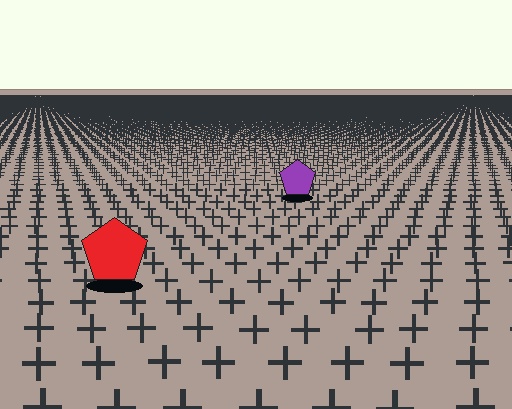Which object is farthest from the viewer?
The purple pentagon is farthest from the viewer. It appears smaller and the ground texture around it is denser.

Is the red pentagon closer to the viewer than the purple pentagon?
Yes. The red pentagon is closer — you can tell from the texture gradient: the ground texture is coarser near it.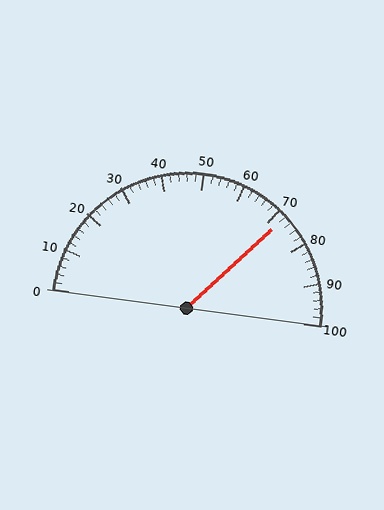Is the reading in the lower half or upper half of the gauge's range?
The reading is in the upper half of the range (0 to 100).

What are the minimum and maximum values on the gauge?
The gauge ranges from 0 to 100.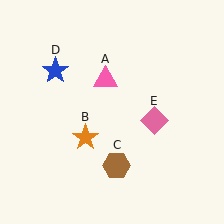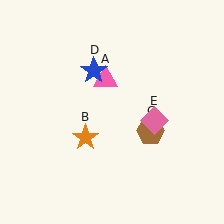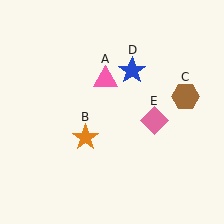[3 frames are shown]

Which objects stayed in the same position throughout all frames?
Pink triangle (object A) and orange star (object B) and pink diamond (object E) remained stationary.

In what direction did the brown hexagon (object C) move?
The brown hexagon (object C) moved up and to the right.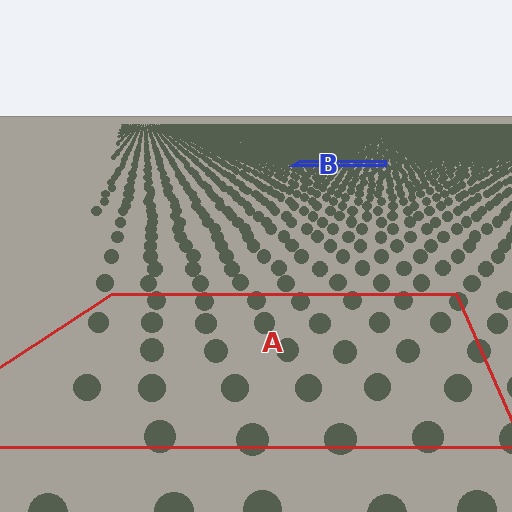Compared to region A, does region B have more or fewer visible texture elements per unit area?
Region B has more texture elements per unit area — they are packed more densely because it is farther away.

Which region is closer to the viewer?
Region A is closer. The texture elements there are larger and more spread out.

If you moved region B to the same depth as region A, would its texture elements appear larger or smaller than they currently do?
They would appear larger. At a closer depth, the same texture elements are projected at a bigger on-screen size.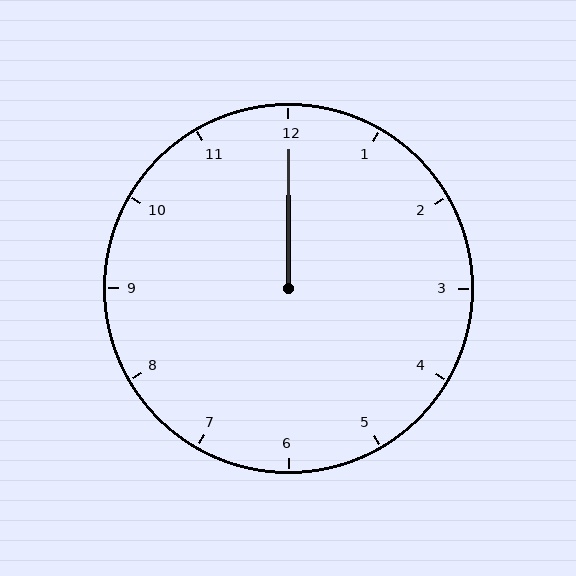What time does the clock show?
12:00.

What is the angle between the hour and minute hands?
Approximately 0 degrees.